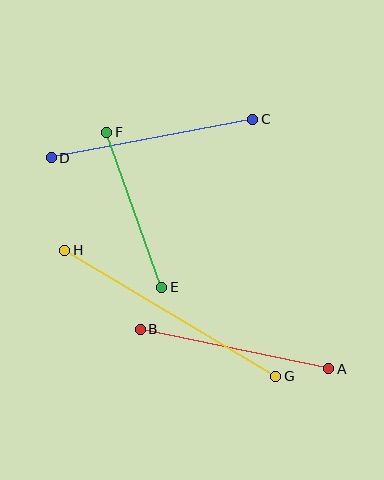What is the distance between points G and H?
The distance is approximately 246 pixels.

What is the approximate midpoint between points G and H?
The midpoint is at approximately (170, 313) pixels.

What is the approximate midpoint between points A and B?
The midpoint is at approximately (234, 349) pixels.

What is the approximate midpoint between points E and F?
The midpoint is at approximately (134, 210) pixels.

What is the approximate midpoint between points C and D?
The midpoint is at approximately (152, 139) pixels.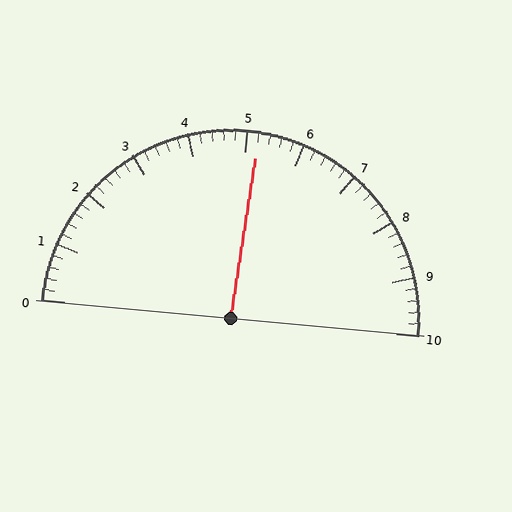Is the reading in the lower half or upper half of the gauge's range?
The reading is in the upper half of the range (0 to 10).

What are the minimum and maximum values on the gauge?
The gauge ranges from 0 to 10.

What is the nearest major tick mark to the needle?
The nearest major tick mark is 5.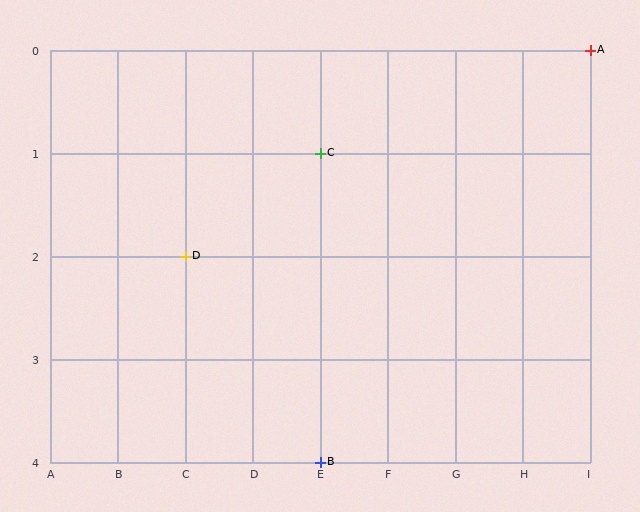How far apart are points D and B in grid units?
Points D and B are 2 columns and 2 rows apart (about 2.8 grid units diagonally).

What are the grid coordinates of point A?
Point A is at grid coordinates (I, 0).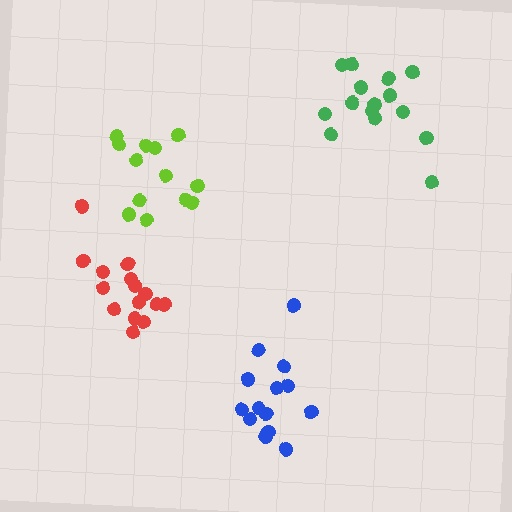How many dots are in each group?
Group 1: 13 dots, Group 2: 14 dots, Group 3: 15 dots, Group 4: 15 dots (57 total).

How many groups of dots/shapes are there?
There are 4 groups.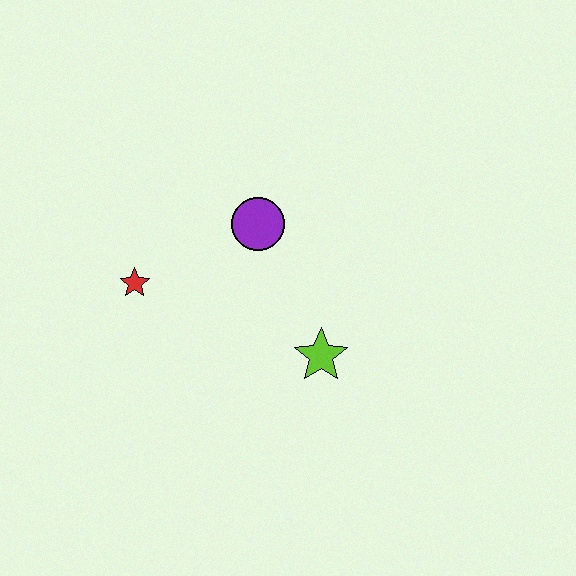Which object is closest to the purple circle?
The red star is closest to the purple circle.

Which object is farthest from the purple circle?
The lime star is farthest from the purple circle.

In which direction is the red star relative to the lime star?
The red star is to the left of the lime star.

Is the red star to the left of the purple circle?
Yes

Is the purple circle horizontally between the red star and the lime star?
Yes